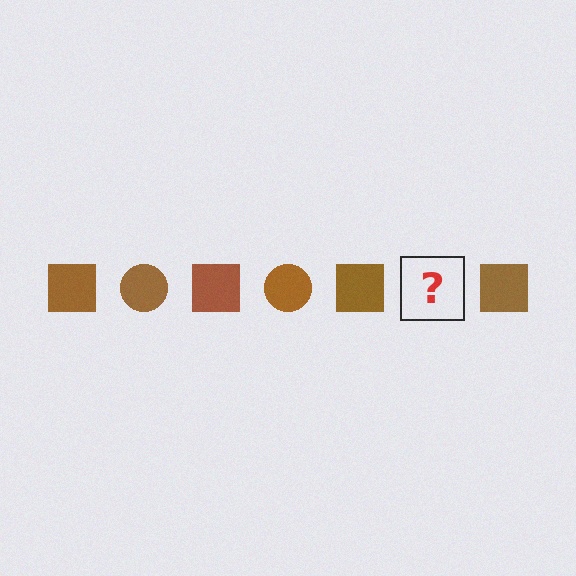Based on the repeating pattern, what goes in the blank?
The blank should be a brown circle.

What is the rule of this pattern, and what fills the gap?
The rule is that the pattern cycles through square, circle shapes in brown. The gap should be filled with a brown circle.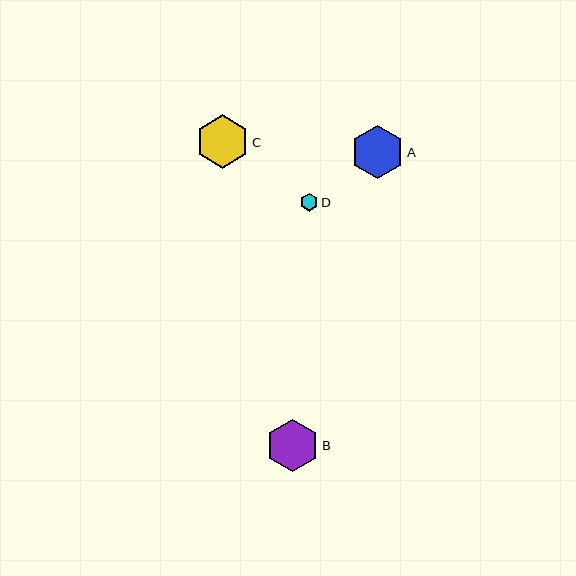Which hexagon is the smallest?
Hexagon D is the smallest with a size of approximately 18 pixels.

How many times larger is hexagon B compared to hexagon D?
Hexagon B is approximately 2.9 times the size of hexagon D.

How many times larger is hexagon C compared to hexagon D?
Hexagon C is approximately 3.0 times the size of hexagon D.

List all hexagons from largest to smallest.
From largest to smallest: C, A, B, D.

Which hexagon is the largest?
Hexagon C is the largest with a size of approximately 53 pixels.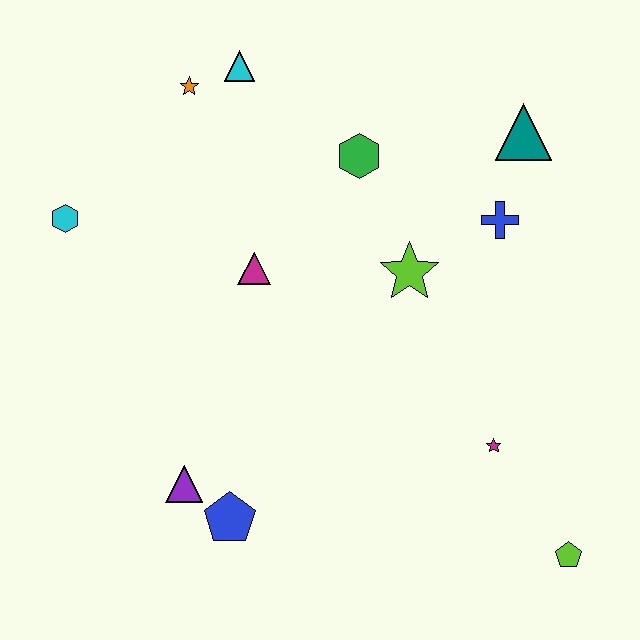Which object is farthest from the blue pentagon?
The teal triangle is farthest from the blue pentagon.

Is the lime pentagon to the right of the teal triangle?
Yes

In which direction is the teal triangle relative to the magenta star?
The teal triangle is above the magenta star.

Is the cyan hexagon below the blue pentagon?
No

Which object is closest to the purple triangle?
The blue pentagon is closest to the purple triangle.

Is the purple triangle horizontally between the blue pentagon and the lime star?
No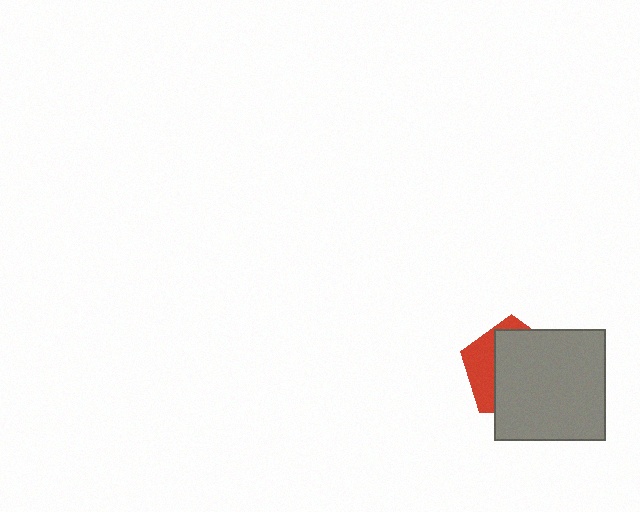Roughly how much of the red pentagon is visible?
A small part of it is visible (roughly 31%).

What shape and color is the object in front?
The object in front is a gray square.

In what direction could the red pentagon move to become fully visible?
The red pentagon could move toward the upper-left. That would shift it out from behind the gray square entirely.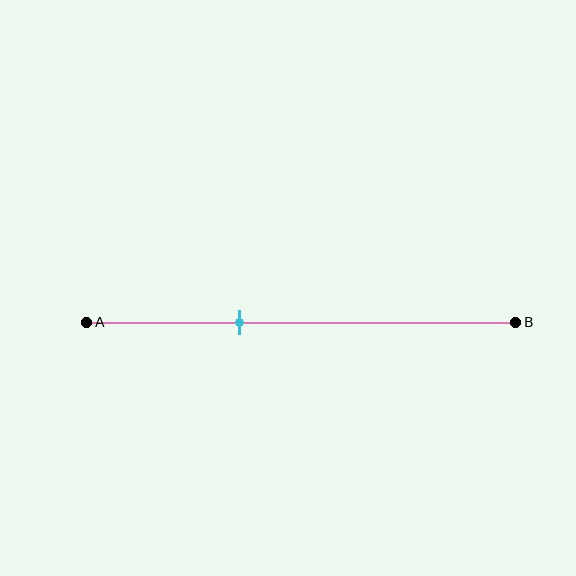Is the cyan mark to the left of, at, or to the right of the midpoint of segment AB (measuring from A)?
The cyan mark is to the left of the midpoint of segment AB.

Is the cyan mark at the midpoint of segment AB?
No, the mark is at about 35% from A, not at the 50% midpoint.